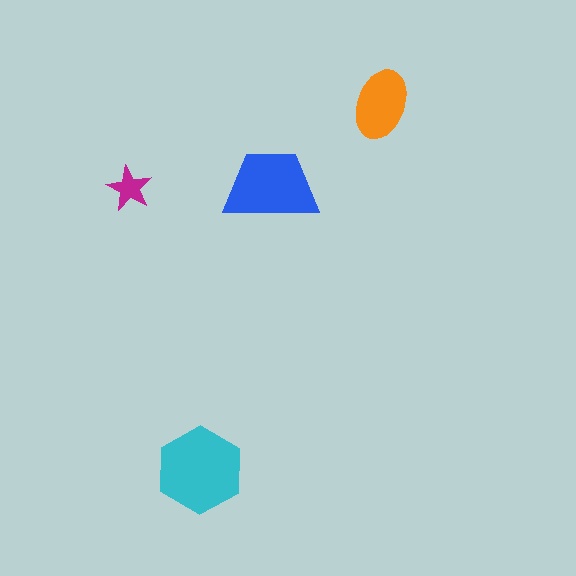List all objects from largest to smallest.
The cyan hexagon, the blue trapezoid, the orange ellipse, the magenta star.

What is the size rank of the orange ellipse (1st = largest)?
3rd.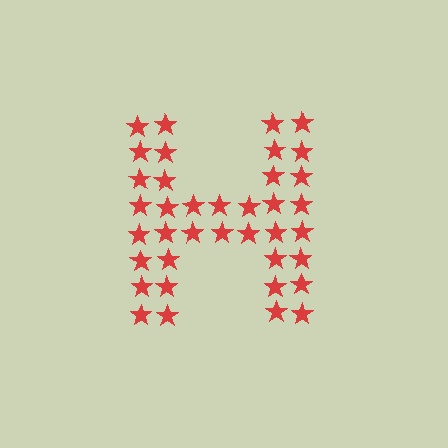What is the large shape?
The large shape is the letter H.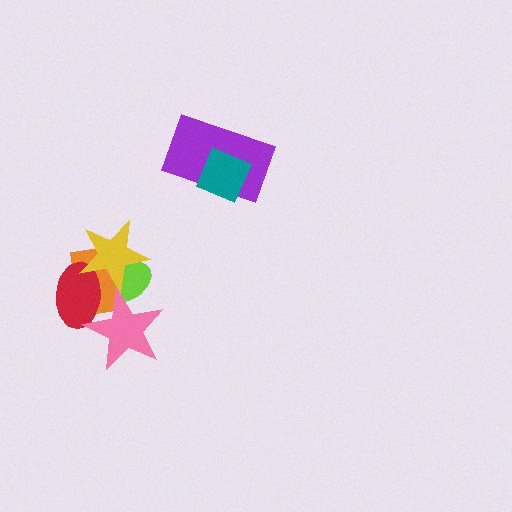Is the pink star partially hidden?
No, no other shape covers it.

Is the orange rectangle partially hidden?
Yes, it is partially covered by another shape.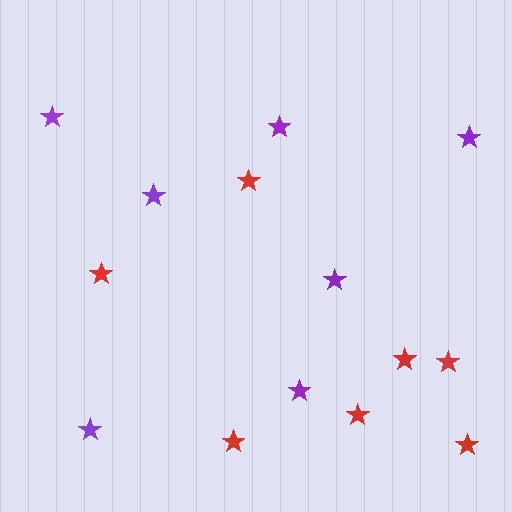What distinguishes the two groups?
There are 2 groups: one group of red stars (7) and one group of purple stars (7).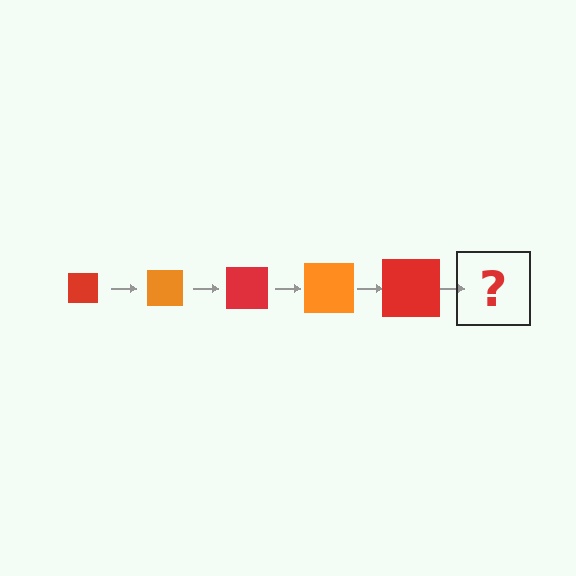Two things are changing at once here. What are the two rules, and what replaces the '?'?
The two rules are that the square grows larger each step and the color cycles through red and orange. The '?' should be an orange square, larger than the previous one.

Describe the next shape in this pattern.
It should be an orange square, larger than the previous one.